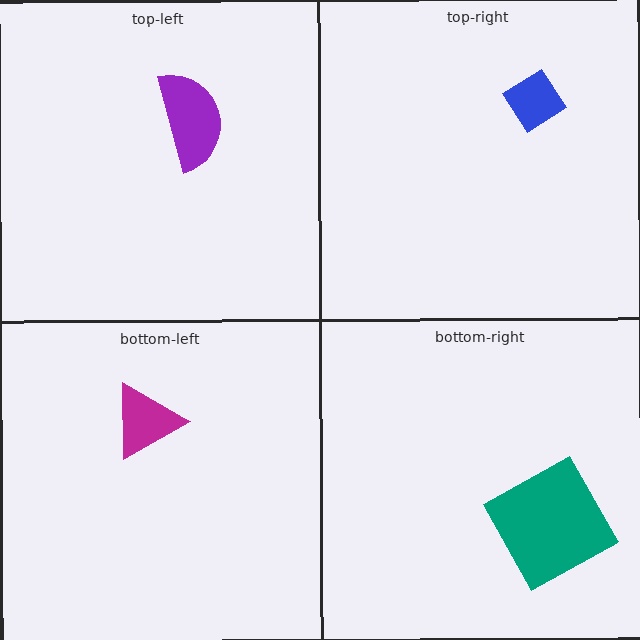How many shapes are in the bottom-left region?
1.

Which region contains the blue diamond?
The top-right region.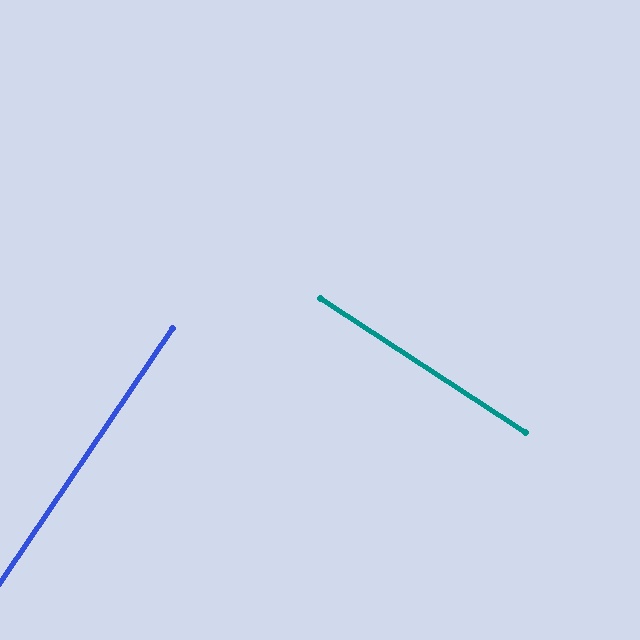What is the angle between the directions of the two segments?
Approximately 89 degrees.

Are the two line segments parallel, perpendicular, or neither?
Perpendicular — they meet at approximately 89°.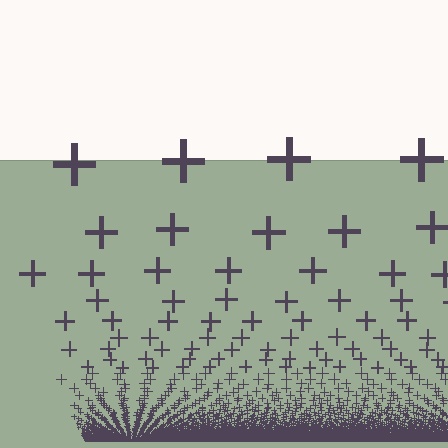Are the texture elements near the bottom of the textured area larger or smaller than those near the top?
Smaller. The gradient is inverted — elements near the bottom are smaller and denser.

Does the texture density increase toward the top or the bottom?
Density increases toward the bottom.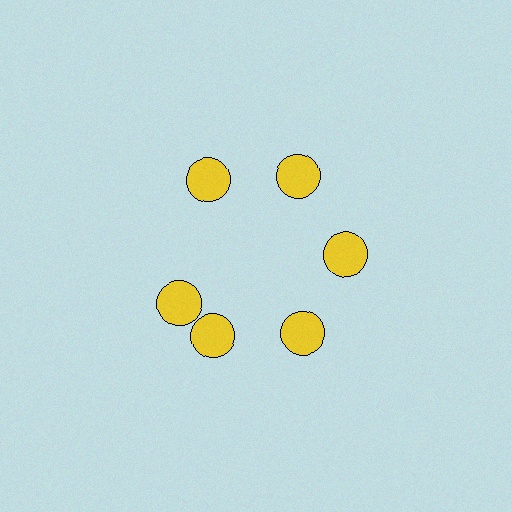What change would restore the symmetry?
The symmetry would be restored by rotating it back into even spacing with its neighbors so that all 6 circles sit at equal angles and equal distance from the center.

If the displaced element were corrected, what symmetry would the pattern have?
It would have 6-fold rotational symmetry — the pattern would map onto itself every 60 degrees.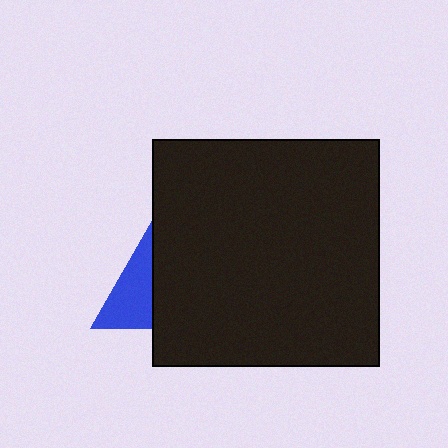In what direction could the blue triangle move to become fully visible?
The blue triangle could move left. That would shift it out from behind the black rectangle entirely.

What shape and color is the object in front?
The object in front is a black rectangle.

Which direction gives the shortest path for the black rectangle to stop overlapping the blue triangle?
Moving right gives the shortest separation.